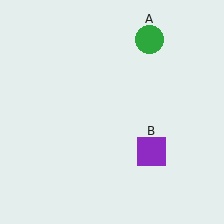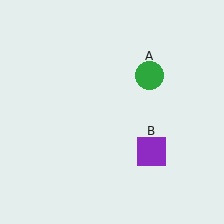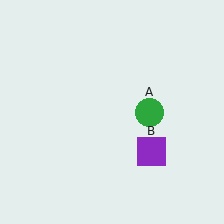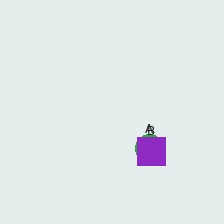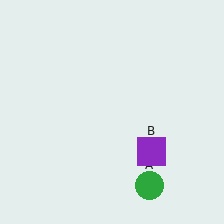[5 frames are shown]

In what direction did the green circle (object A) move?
The green circle (object A) moved down.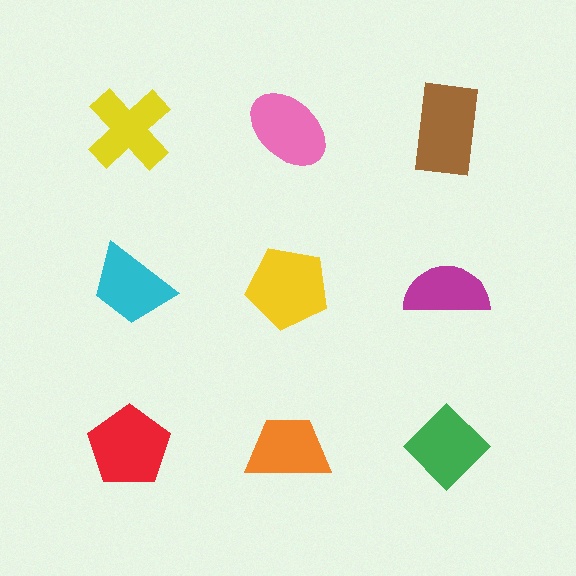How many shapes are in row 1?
3 shapes.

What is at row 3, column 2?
An orange trapezoid.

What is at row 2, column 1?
A cyan trapezoid.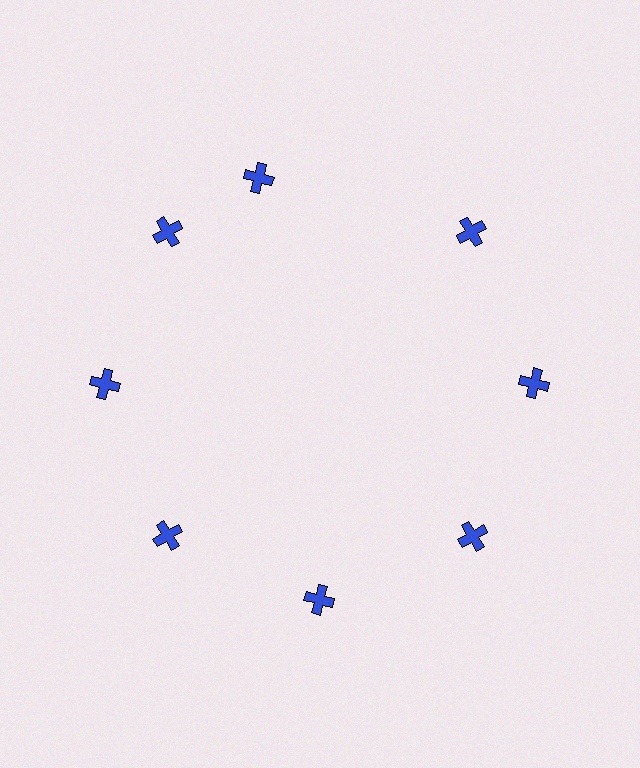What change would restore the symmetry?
The symmetry would be restored by rotating it back into even spacing with its neighbors so that all 8 crosses sit at equal angles and equal distance from the center.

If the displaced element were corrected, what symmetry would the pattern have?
It would have 8-fold rotational symmetry — the pattern would map onto itself every 45 degrees.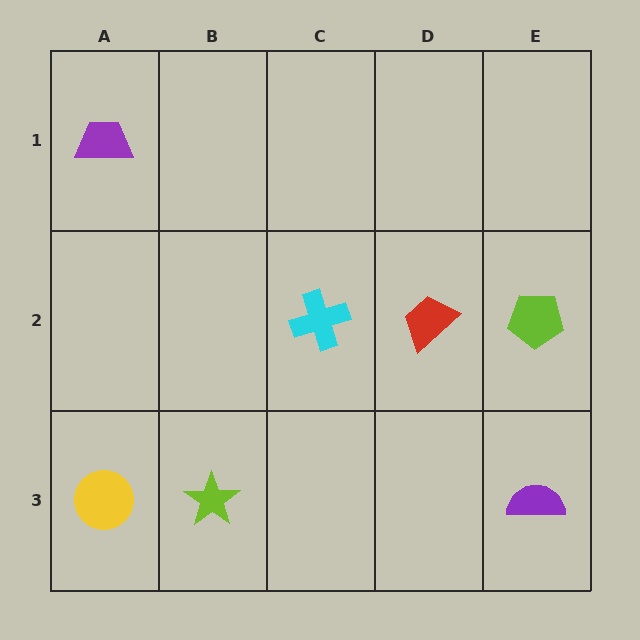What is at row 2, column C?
A cyan cross.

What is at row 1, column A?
A purple trapezoid.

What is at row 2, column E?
A lime pentagon.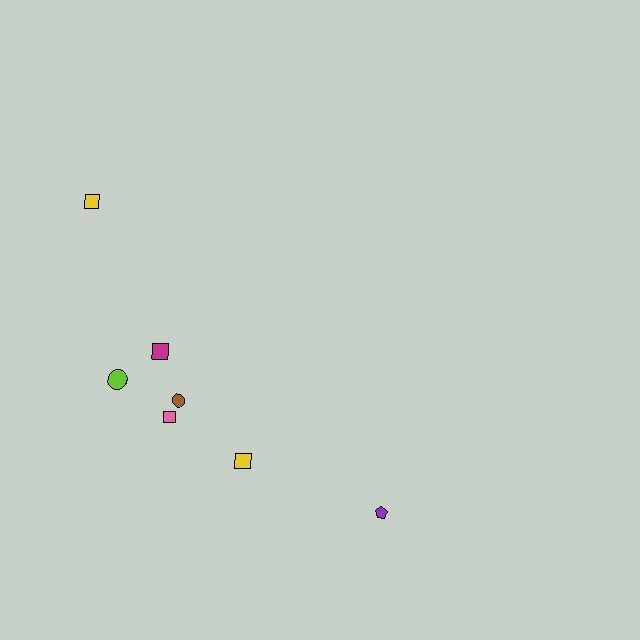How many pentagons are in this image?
There is 1 pentagon.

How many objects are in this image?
There are 7 objects.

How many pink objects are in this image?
There is 1 pink object.